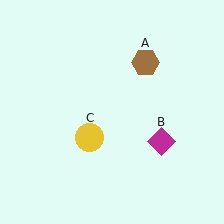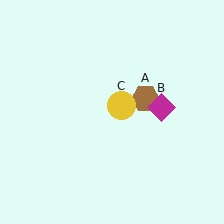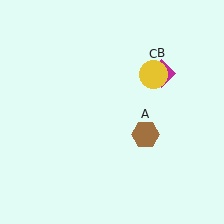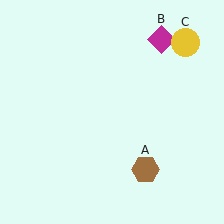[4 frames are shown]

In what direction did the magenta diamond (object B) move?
The magenta diamond (object B) moved up.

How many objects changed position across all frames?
3 objects changed position: brown hexagon (object A), magenta diamond (object B), yellow circle (object C).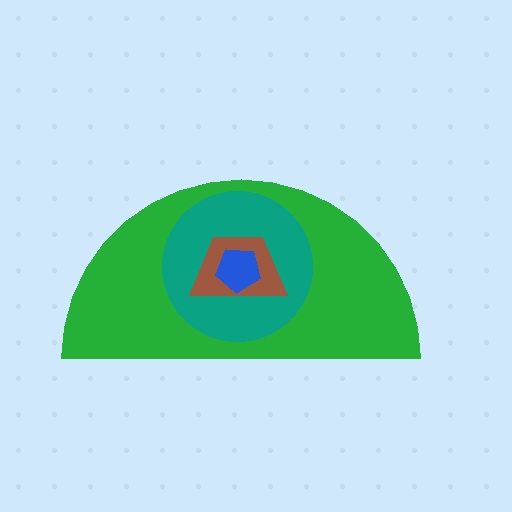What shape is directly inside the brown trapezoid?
The blue pentagon.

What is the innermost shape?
The blue pentagon.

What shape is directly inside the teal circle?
The brown trapezoid.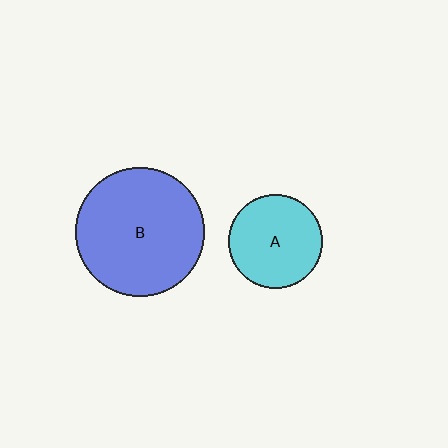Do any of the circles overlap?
No, none of the circles overlap.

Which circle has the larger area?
Circle B (blue).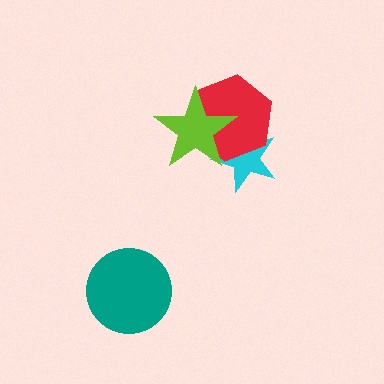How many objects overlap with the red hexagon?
2 objects overlap with the red hexagon.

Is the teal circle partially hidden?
No, no other shape covers it.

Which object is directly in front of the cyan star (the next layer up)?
The red hexagon is directly in front of the cyan star.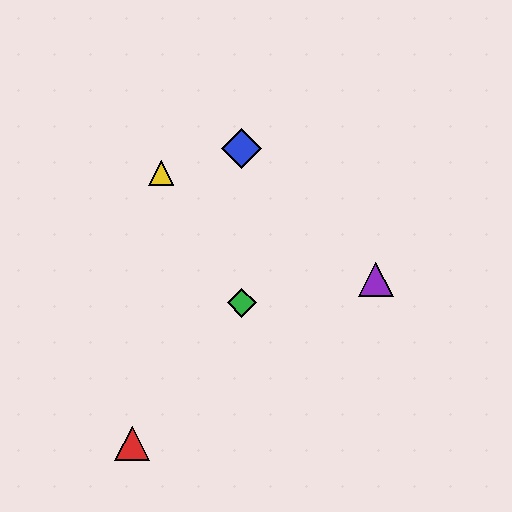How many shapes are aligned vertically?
2 shapes (the blue diamond, the green diamond) are aligned vertically.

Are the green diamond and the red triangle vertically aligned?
No, the green diamond is at x≈242 and the red triangle is at x≈132.